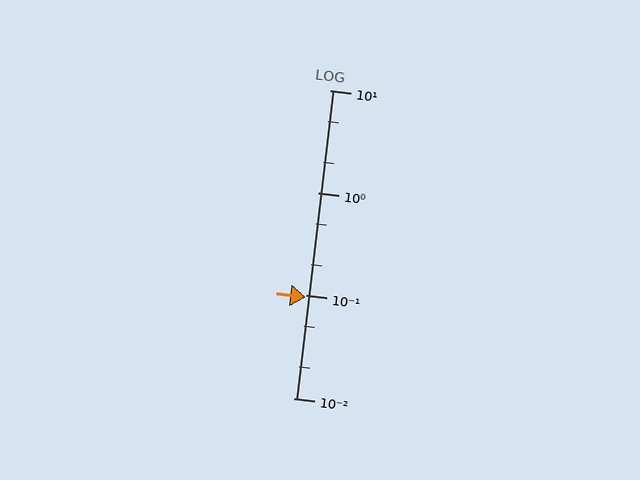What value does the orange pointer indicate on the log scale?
The pointer indicates approximately 0.095.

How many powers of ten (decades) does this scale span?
The scale spans 3 decades, from 0.01 to 10.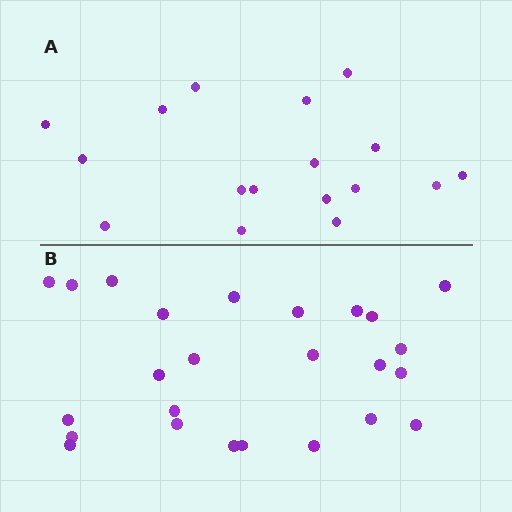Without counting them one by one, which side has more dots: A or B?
Region B (the bottom region) has more dots.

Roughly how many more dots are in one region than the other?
Region B has roughly 8 or so more dots than region A.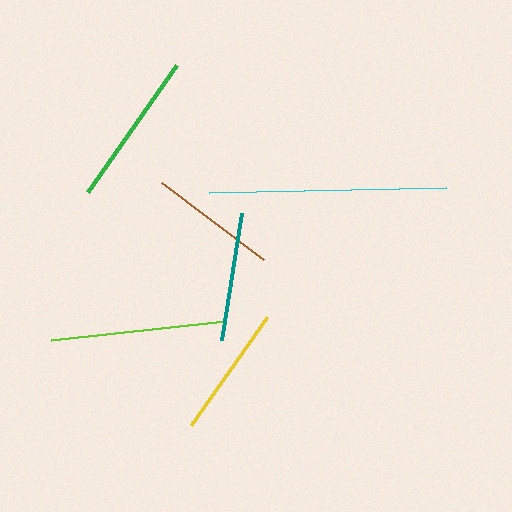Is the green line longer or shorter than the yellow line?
The green line is longer than the yellow line.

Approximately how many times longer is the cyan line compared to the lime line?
The cyan line is approximately 1.4 times the length of the lime line.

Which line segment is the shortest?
The brown line is the shortest at approximately 128 pixels.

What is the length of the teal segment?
The teal segment is approximately 129 pixels long.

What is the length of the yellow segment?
The yellow segment is approximately 131 pixels long.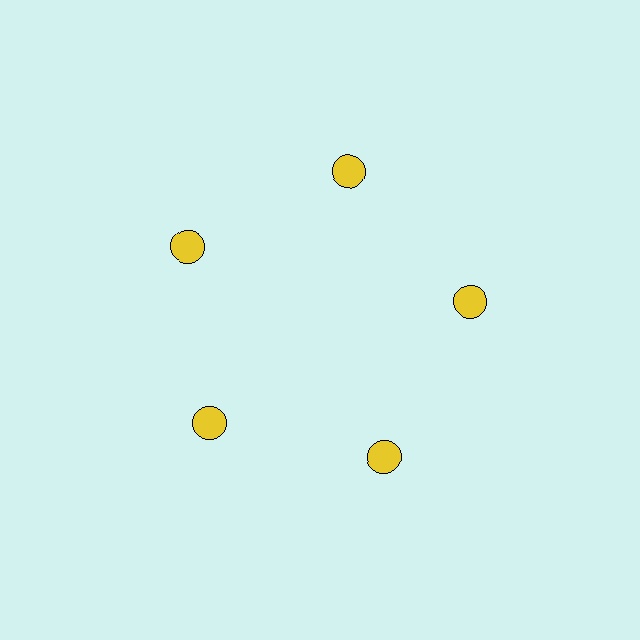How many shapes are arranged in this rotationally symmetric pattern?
There are 5 shapes, arranged in 5 groups of 1.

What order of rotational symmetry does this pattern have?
This pattern has 5-fold rotational symmetry.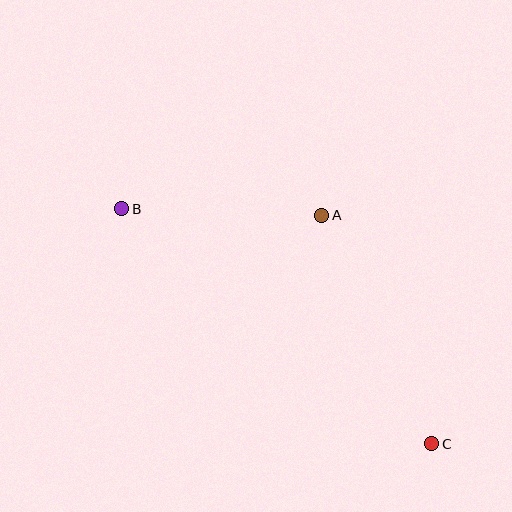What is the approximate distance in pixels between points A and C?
The distance between A and C is approximately 254 pixels.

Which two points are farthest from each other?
Points B and C are farthest from each other.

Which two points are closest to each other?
Points A and B are closest to each other.